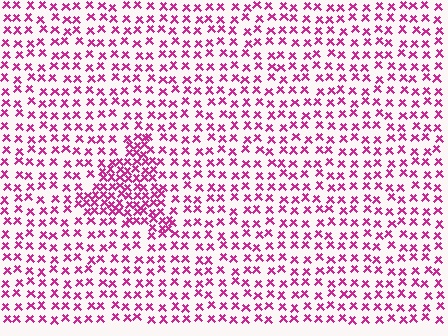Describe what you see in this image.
The image contains small magenta elements arranged at two different densities. A triangle-shaped region is visible where the elements are more densely packed than the surrounding area.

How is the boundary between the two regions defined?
The boundary is defined by a change in element density (approximately 2.1x ratio). All elements are the same color, size, and shape.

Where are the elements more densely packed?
The elements are more densely packed inside the triangle boundary.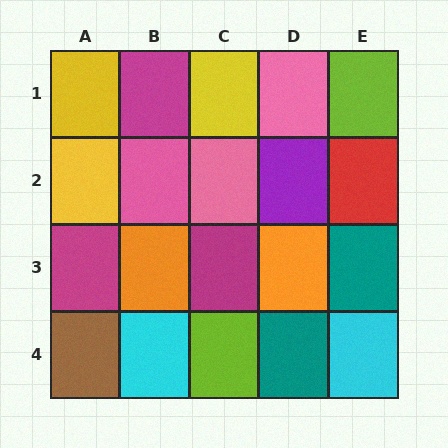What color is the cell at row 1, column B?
Magenta.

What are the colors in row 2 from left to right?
Yellow, pink, pink, purple, red.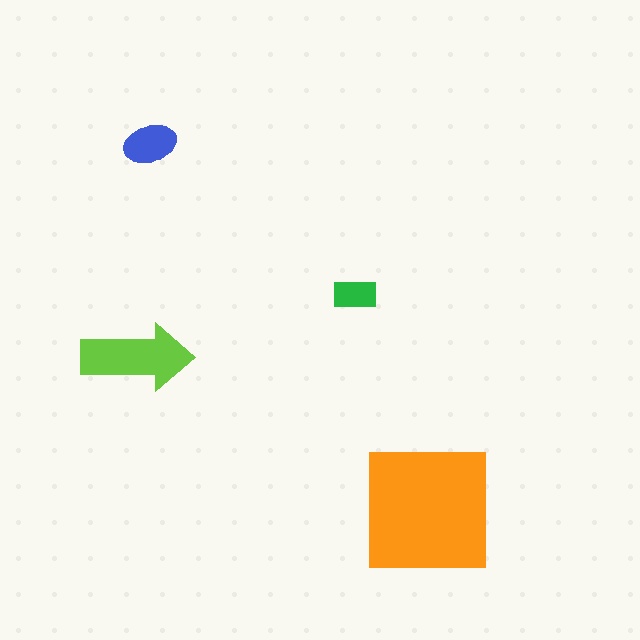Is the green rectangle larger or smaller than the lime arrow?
Smaller.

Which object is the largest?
The orange square.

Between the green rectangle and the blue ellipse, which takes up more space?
The blue ellipse.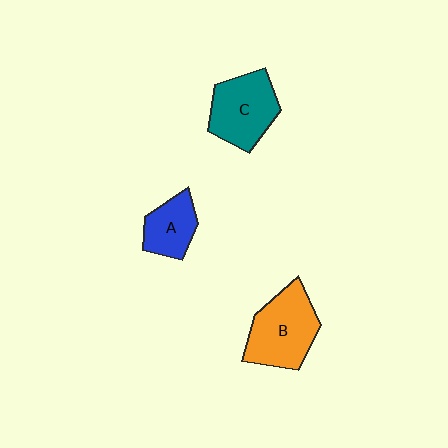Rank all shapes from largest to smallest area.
From largest to smallest: B (orange), C (teal), A (blue).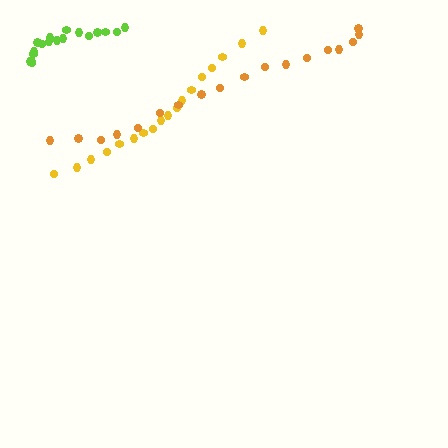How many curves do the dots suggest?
There are 3 distinct paths.